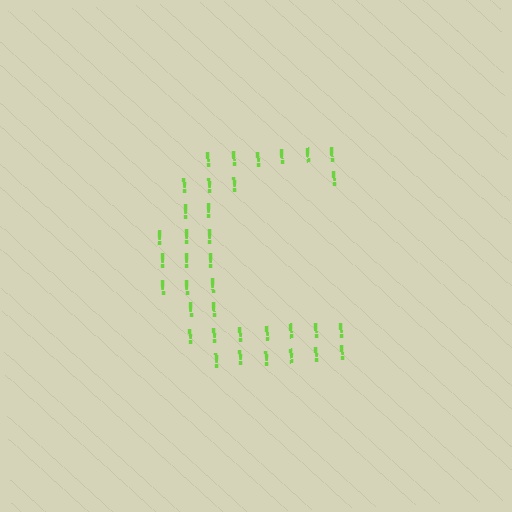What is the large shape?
The large shape is the letter C.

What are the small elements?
The small elements are exclamation marks.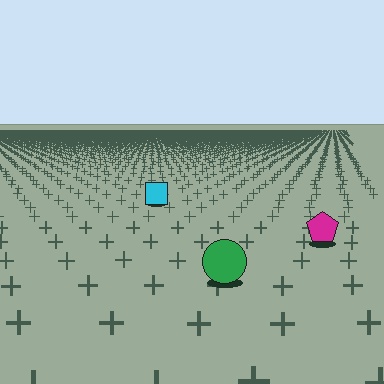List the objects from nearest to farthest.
From nearest to farthest: the green circle, the magenta pentagon, the cyan square.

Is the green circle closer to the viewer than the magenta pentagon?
Yes. The green circle is closer — you can tell from the texture gradient: the ground texture is coarser near it.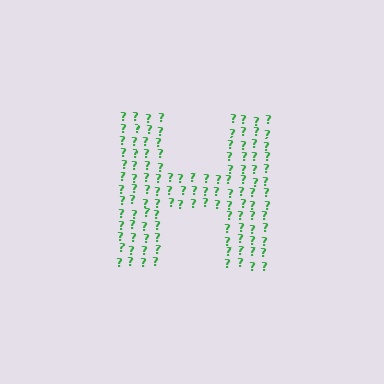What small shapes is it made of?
It is made of small question marks.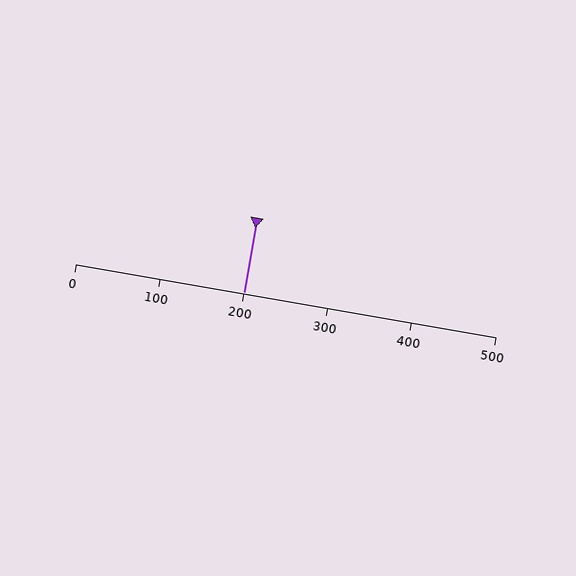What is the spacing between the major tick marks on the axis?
The major ticks are spaced 100 apart.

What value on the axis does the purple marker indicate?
The marker indicates approximately 200.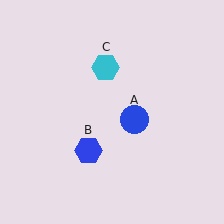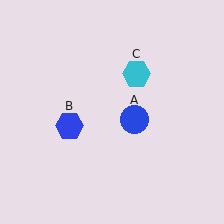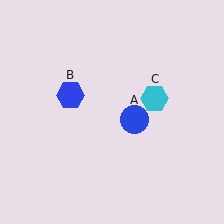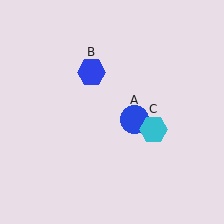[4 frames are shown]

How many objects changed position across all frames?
2 objects changed position: blue hexagon (object B), cyan hexagon (object C).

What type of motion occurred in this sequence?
The blue hexagon (object B), cyan hexagon (object C) rotated clockwise around the center of the scene.